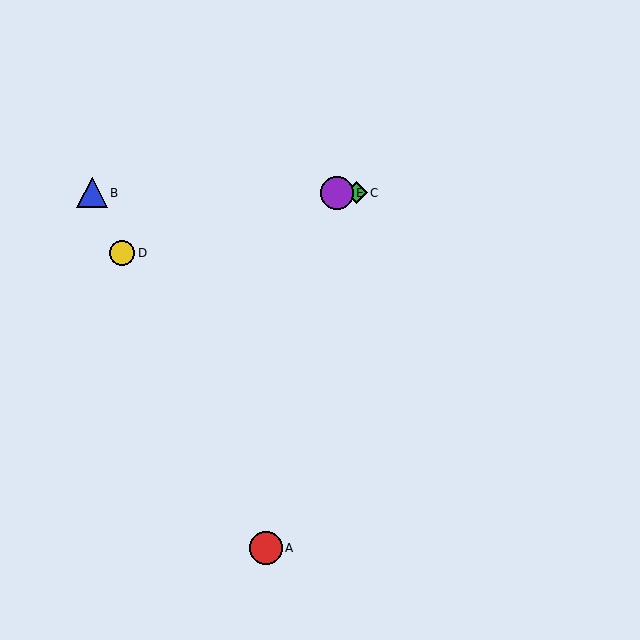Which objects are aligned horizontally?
Objects B, C, E are aligned horizontally.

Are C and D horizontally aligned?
No, C is at y≈193 and D is at y≈253.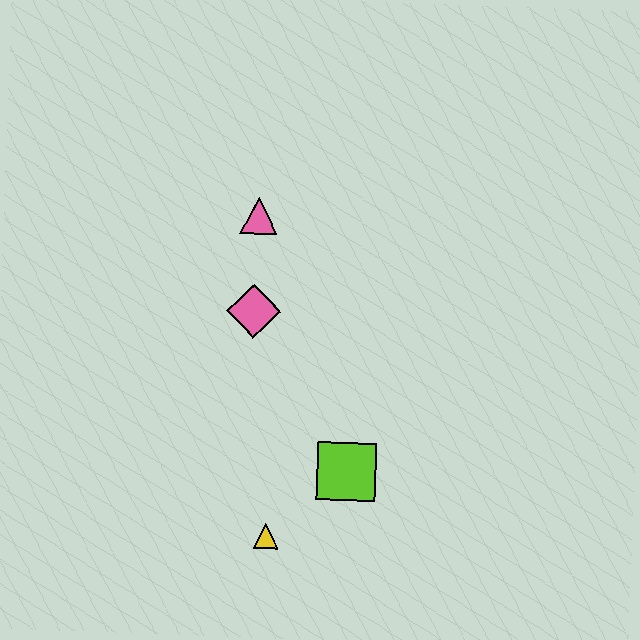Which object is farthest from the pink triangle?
The yellow triangle is farthest from the pink triangle.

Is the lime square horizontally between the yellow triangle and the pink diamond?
No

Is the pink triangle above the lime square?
Yes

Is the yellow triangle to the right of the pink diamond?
Yes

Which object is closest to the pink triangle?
The pink diamond is closest to the pink triangle.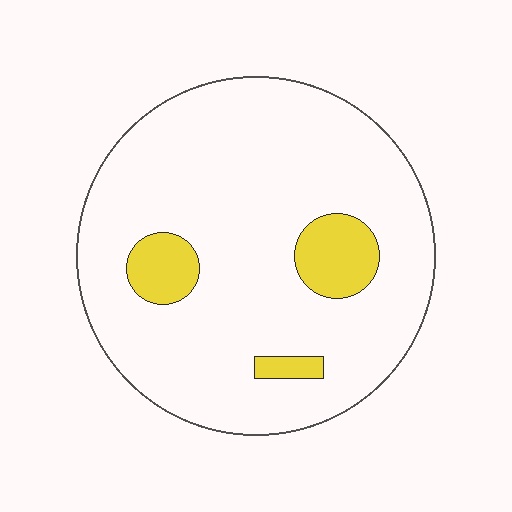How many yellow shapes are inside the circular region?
3.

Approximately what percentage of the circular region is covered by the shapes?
Approximately 10%.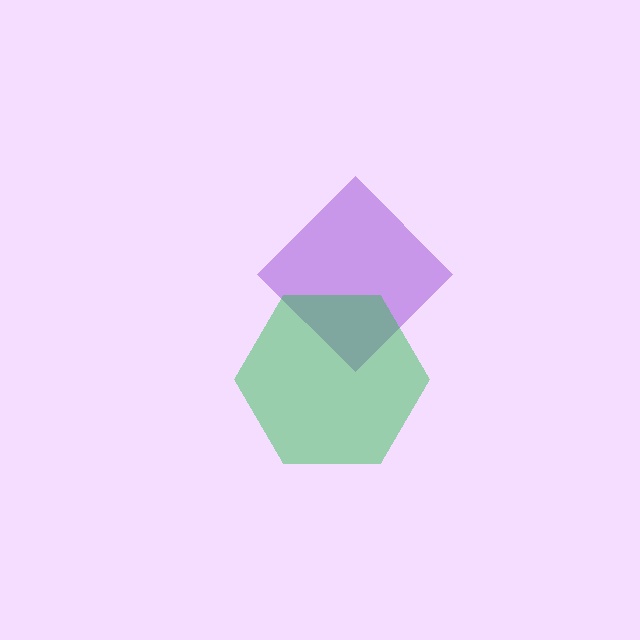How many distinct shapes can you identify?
There are 2 distinct shapes: a purple diamond, a green hexagon.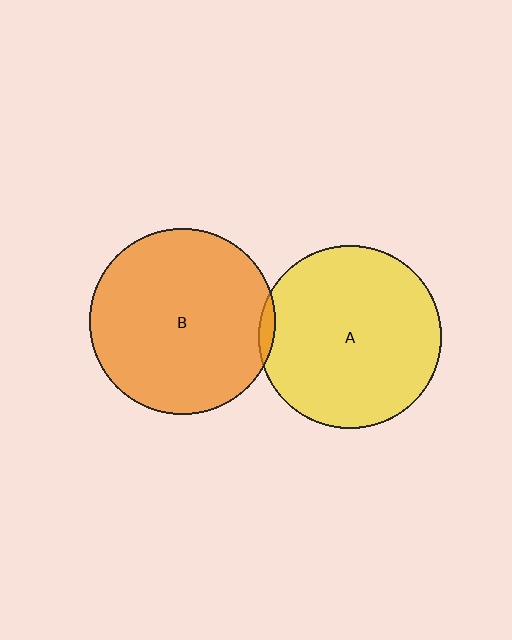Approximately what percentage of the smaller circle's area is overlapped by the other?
Approximately 5%.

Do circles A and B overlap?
Yes.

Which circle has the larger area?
Circle B (orange).